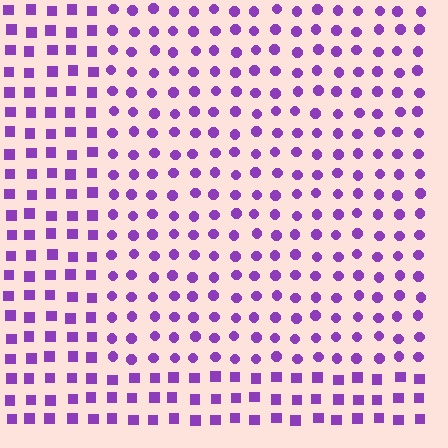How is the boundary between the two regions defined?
The boundary is defined by a change in element shape: circles inside vs. squares outside. All elements share the same color and spacing.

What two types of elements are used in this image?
The image uses circles inside the rectangle region and squares outside it.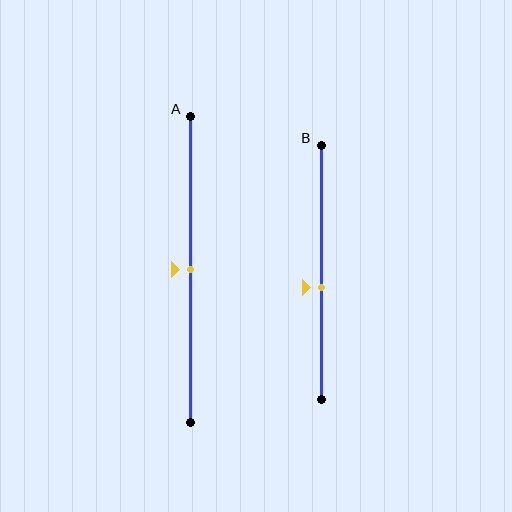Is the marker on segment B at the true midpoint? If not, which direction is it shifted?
No, the marker on segment B is shifted downward by about 6% of the segment length.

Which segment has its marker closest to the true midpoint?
Segment A has its marker closest to the true midpoint.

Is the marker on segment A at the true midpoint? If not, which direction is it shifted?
Yes, the marker on segment A is at the true midpoint.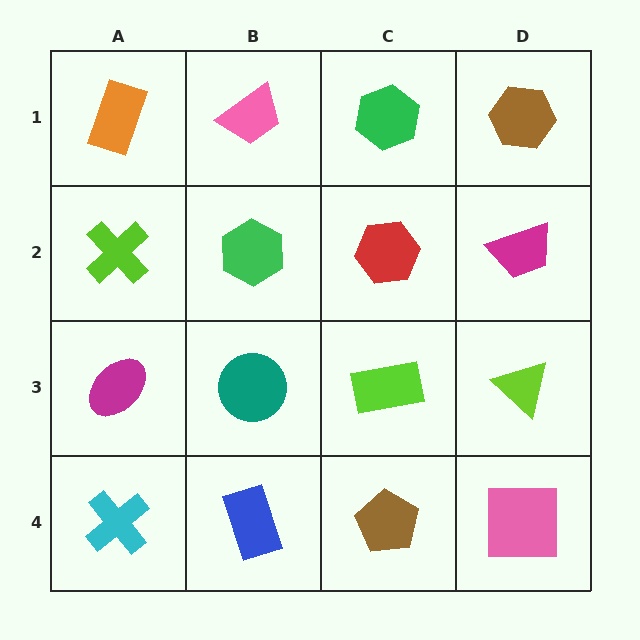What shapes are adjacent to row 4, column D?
A lime triangle (row 3, column D), a brown pentagon (row 4, column C).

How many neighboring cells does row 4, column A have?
2.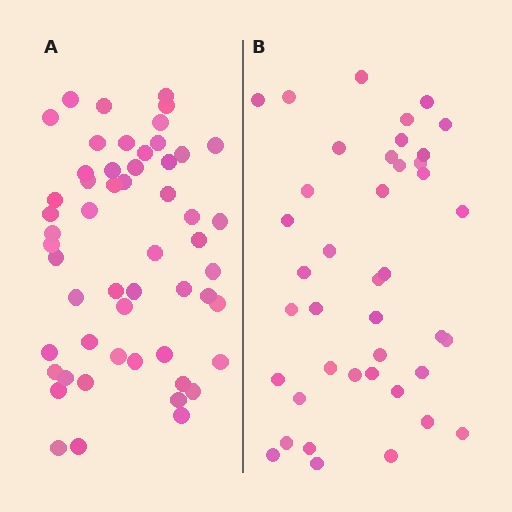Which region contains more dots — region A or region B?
Region A (the left region) has more dots.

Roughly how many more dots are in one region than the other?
Region A has approximately 15 more dots than region B.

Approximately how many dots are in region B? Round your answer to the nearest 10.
About 40 dots. (The exact count is 41, which rounds to 40.)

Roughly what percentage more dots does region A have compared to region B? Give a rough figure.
About 30% more.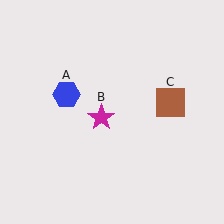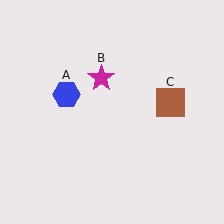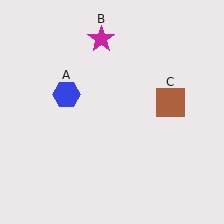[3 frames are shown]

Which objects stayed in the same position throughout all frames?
Blue hexagon (object A) and brown square (object C) remained stationary.